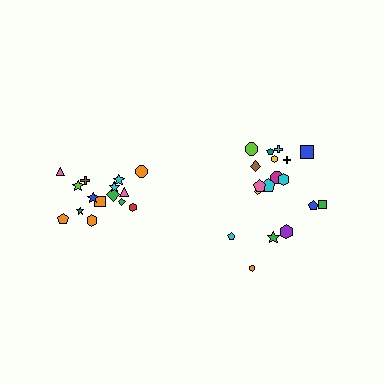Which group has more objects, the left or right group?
The right group.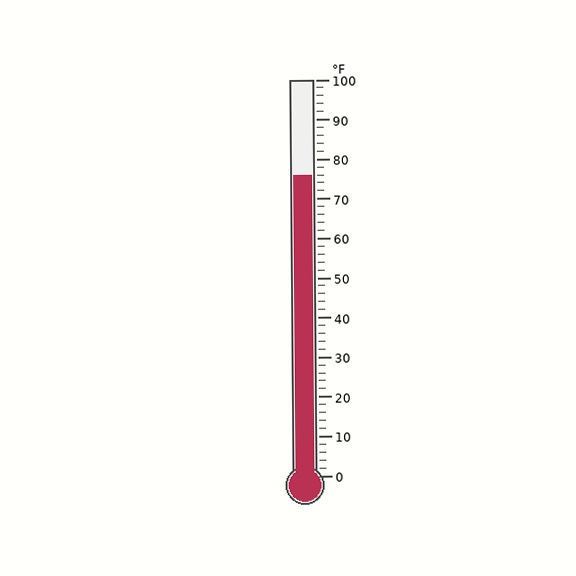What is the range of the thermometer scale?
The thermometer scale ranges from 0°F to 100°F.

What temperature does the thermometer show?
The thermometer shows approximately 76°F.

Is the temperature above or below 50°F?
The temperature is above 50°F.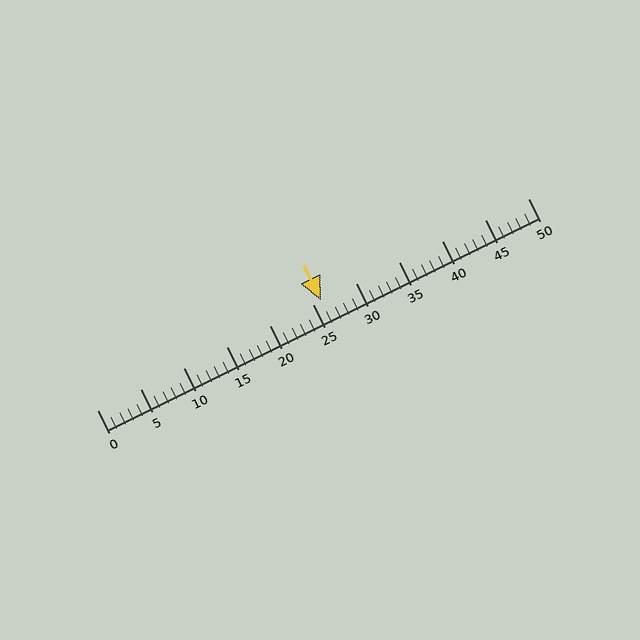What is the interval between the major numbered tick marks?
The major tick marks are spaced 5 units apart.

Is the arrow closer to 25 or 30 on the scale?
The arrow is closer to 25.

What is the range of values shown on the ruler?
The ruler shows values from 0 to 50.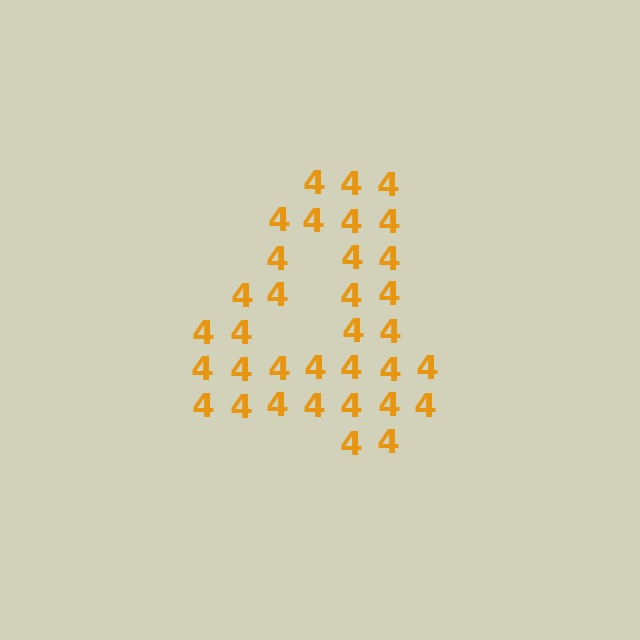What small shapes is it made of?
It is made of small digit 4's.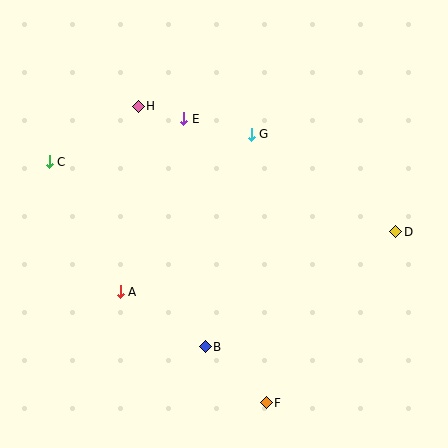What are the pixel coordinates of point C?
Point C is at (49, 162).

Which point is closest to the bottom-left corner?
Point A is closest to the bottom-left corner.